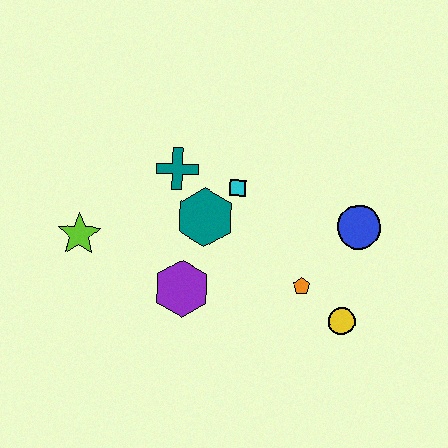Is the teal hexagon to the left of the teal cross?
No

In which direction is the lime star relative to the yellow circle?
The lime star is to the left of the yellow circle.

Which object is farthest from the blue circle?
The lime star is farthest from the blue circle.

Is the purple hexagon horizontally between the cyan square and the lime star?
Yes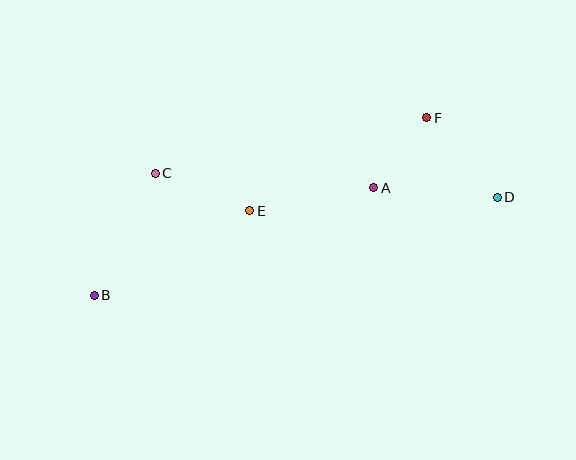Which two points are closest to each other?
Points A and F are closest to each other.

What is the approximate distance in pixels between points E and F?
The distance between E and F is approximately 200 pixels.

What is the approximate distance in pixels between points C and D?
The distance between C and D is approximately 343 pixels.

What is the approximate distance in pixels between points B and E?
The distance between B and E is approximately 177 pixels.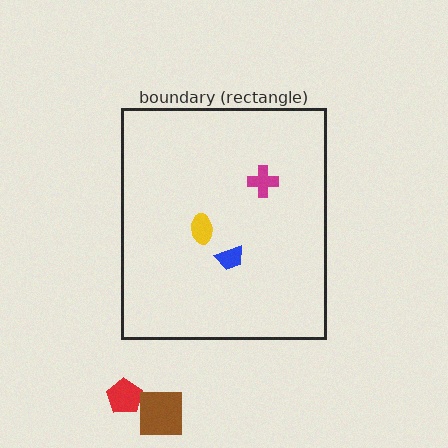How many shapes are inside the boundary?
3 inside, 2 outside.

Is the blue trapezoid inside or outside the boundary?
Inside.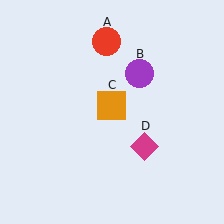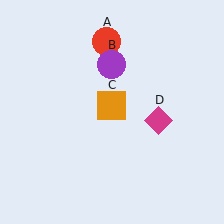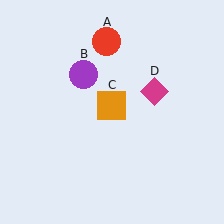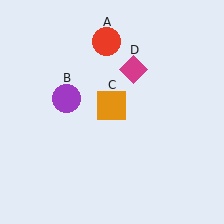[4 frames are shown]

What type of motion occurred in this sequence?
The purple circle (object B), magenta diamond (object D) rotated counterclockwise around the center of the scene.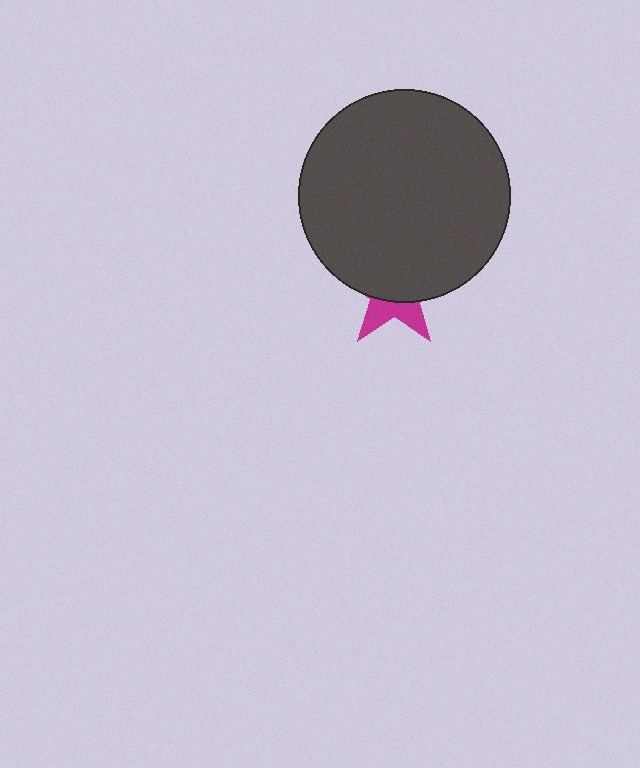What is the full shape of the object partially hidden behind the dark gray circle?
The partially hidden object is a magenta star.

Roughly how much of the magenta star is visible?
A small part of it is visible (roughly 33%).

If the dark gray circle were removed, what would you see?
You would see the complete magenta star.